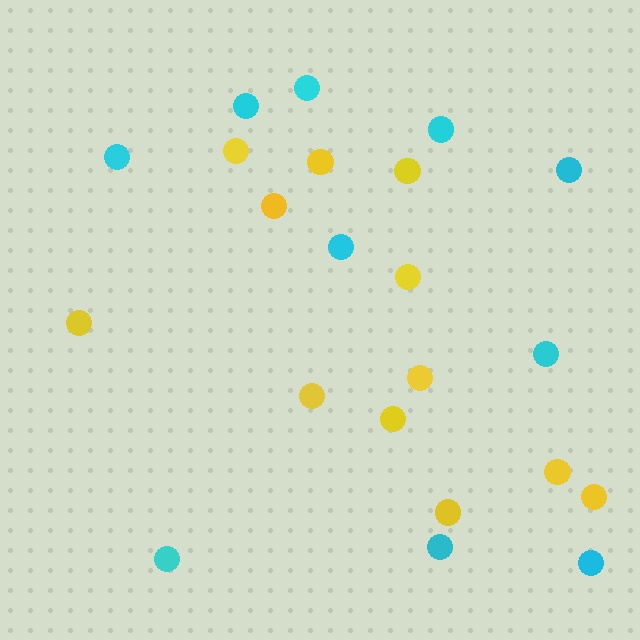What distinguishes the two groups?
There are 2 groups: one group of cyan circles (10) and one group of yellow circles (12).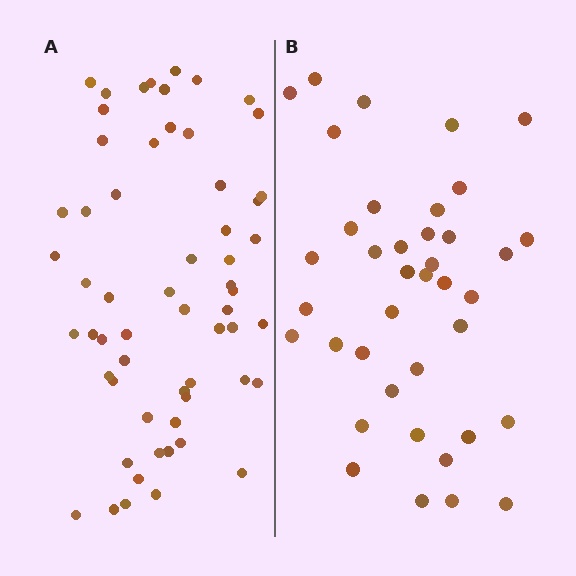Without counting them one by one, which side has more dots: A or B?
Region A (the left region) has more dots.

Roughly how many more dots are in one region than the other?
Region A has approximately 20 more dots than region B.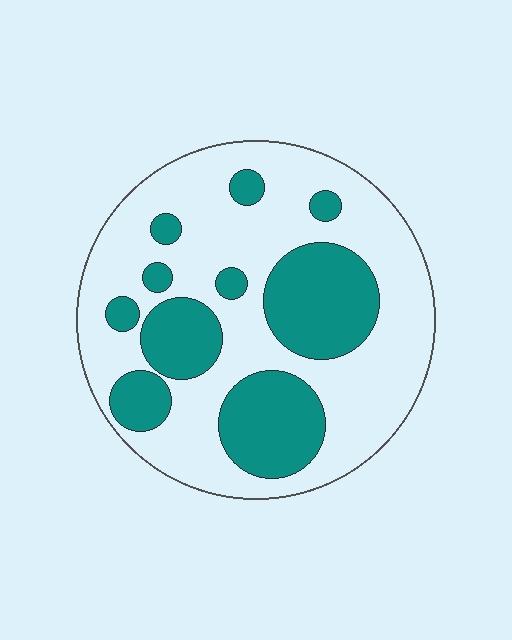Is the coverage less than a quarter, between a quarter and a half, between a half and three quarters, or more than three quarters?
Between a quarter and a half.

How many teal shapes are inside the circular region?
10.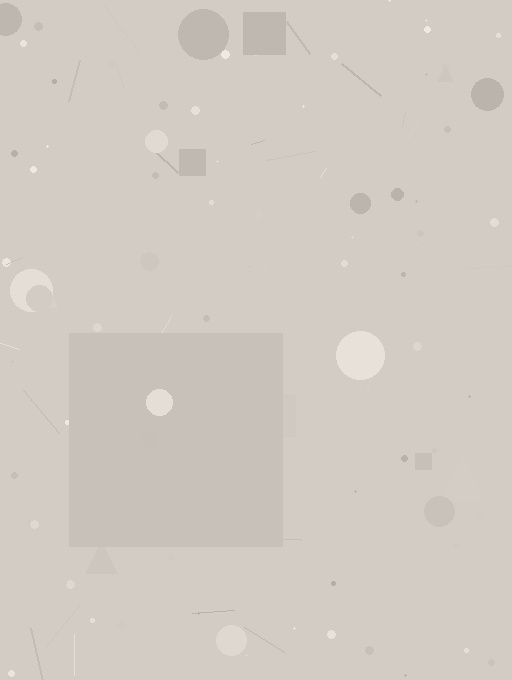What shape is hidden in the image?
A square is hidden in the image.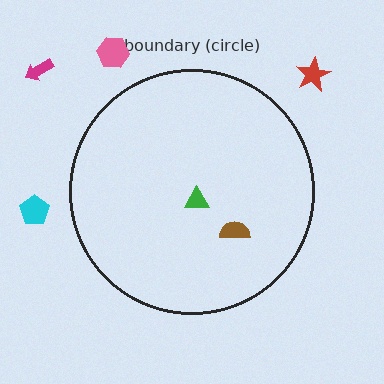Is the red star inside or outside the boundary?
Outside.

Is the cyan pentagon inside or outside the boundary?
Outside.